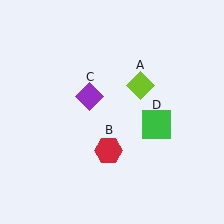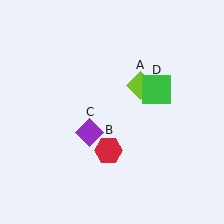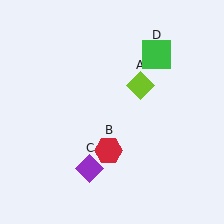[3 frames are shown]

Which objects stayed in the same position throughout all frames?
Lime diamond (object A) and red hexagon (object B) remained stationary.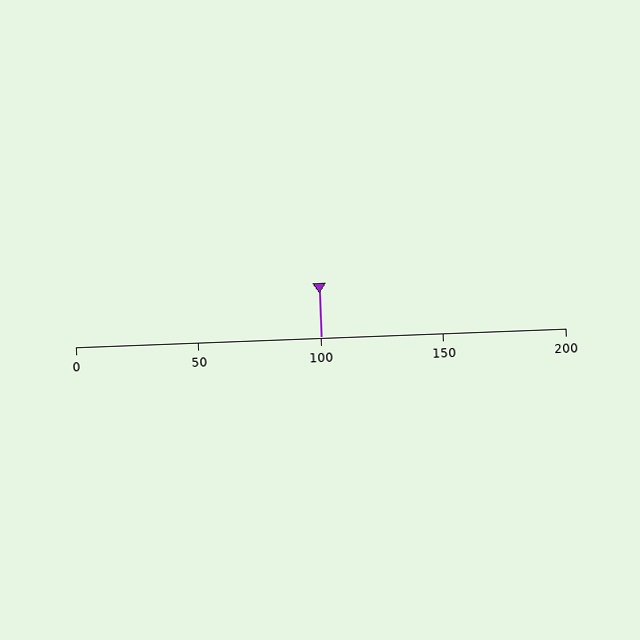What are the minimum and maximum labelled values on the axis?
The axis runs from 0 to 200.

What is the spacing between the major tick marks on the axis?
The major ticks are spaced 50 apart.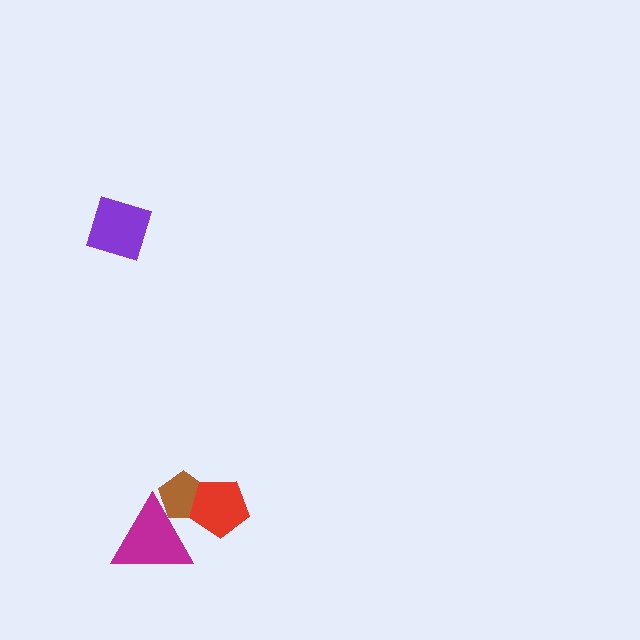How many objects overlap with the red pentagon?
1 object overlaps with the red pentagon.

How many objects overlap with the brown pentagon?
2 objects overlap with the brown pentagon.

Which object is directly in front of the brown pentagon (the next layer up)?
The magenta triangle is directly in front of the brown pentagon.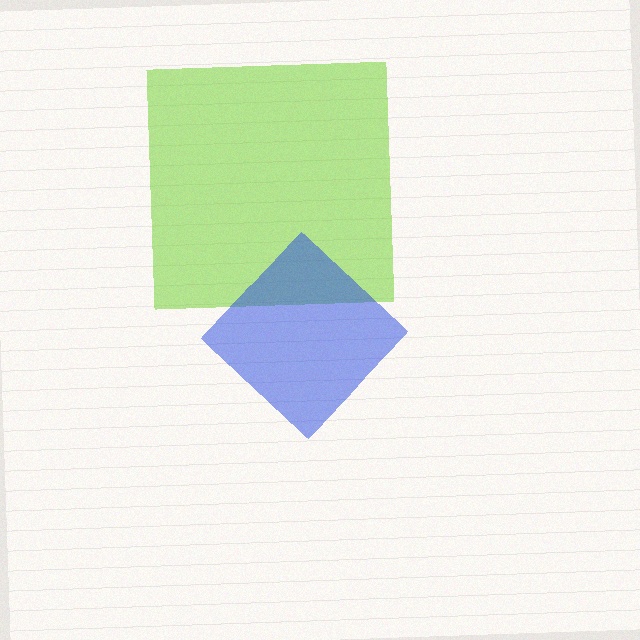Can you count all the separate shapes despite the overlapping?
Yes, there are 2 separate shapes.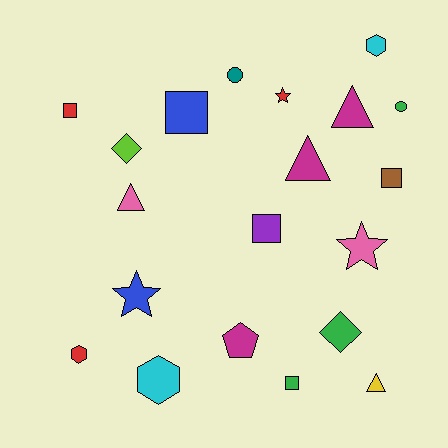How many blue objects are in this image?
There are 2 blue objects.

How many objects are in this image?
There are 20 objects.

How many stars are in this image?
There are 3 stars.